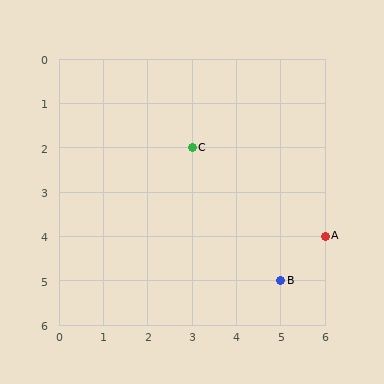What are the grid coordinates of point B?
Point B is at grid coordinates (5, 5).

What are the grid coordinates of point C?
Point C is at grid coordinates (3, 2).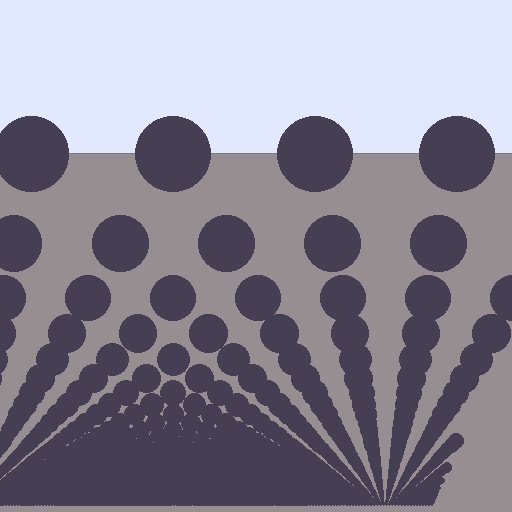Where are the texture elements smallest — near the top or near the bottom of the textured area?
Near the bottom.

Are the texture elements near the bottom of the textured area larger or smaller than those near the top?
Smaller. The gradient is inverted — elements near the bottom are smaller and denser.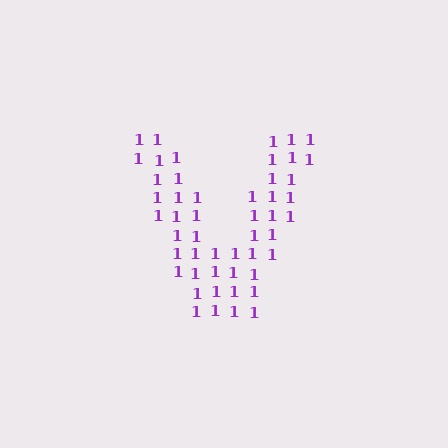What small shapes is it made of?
It is made of small digit 1's.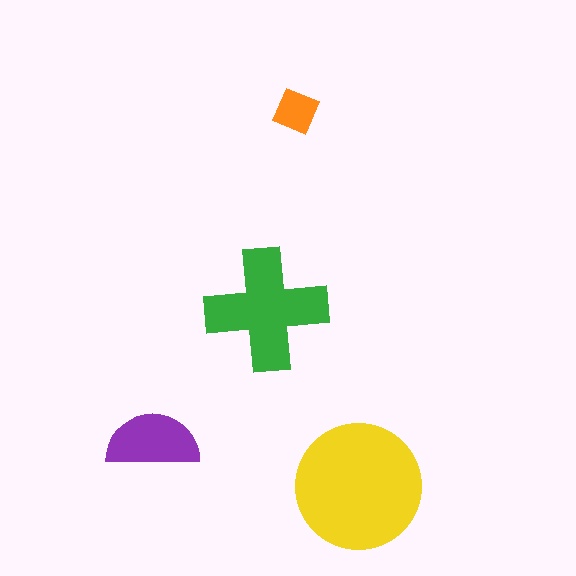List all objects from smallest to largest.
The orange square, the purple semicircle, the green cross, the yellow circle.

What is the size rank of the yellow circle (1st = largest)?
1st.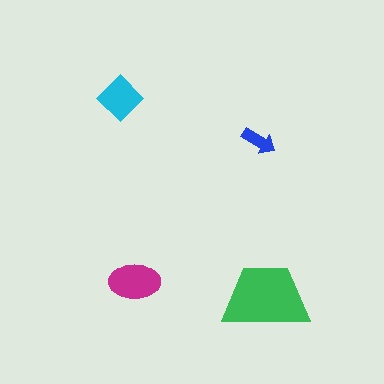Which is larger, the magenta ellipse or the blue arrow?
The magenta ellipse.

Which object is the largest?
The green trapezoid.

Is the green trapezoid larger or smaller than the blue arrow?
Larger.